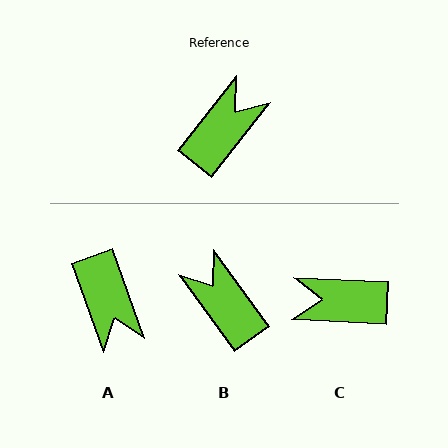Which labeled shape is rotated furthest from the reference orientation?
C, about 126 degrees away.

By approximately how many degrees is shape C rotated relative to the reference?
Approximately 126 degrees counter-clockwise.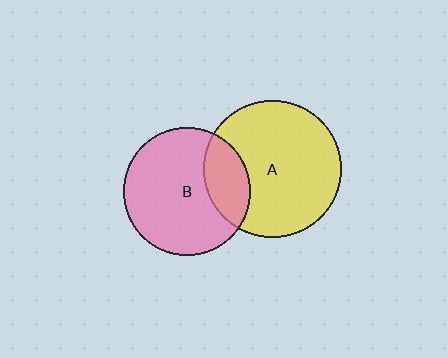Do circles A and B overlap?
Yes.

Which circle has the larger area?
Circle A (yellow).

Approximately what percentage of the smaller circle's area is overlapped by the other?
Approximately 25%.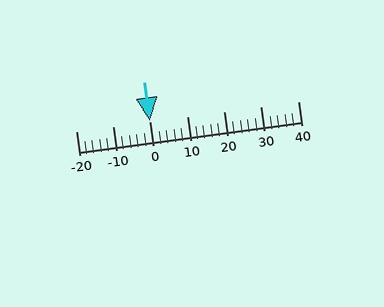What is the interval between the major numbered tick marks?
The major tick marks are spaced 10 units apart.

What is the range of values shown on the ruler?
The ruler shows values from -20 to 40.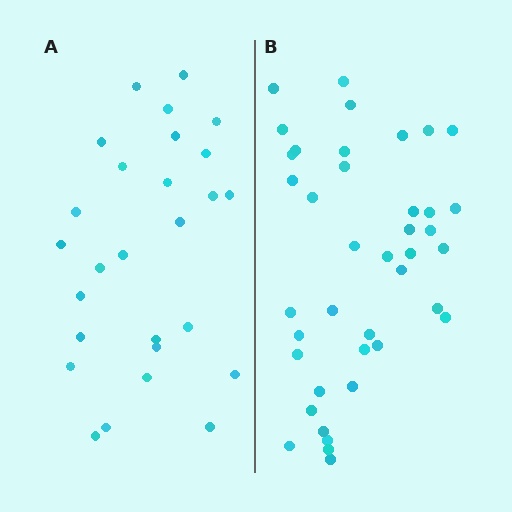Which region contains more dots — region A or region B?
Region B (the right region) has more dots.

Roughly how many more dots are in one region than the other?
Region B has approximately 15 more dots than region A.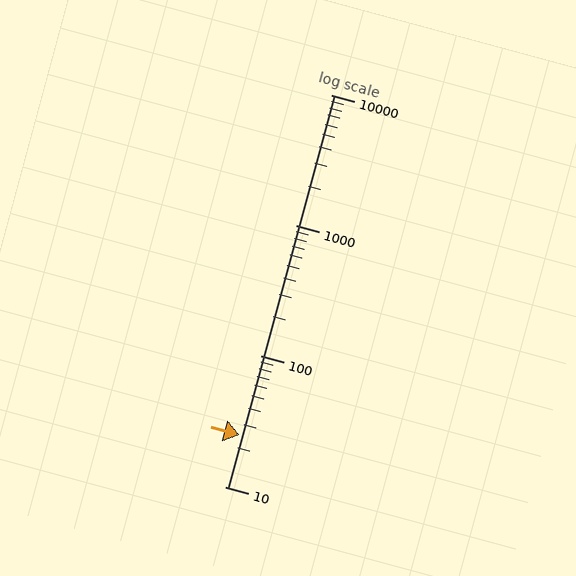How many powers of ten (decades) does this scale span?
The scale spans 3 decades, from 10 to 10000.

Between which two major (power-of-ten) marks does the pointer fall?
The pointer is between 10 and 100.